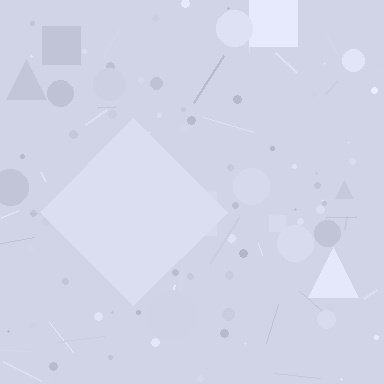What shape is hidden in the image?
A diamond is hidden in the image.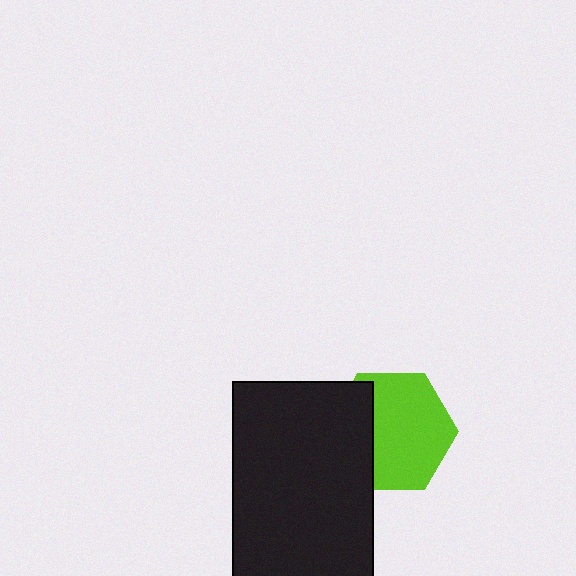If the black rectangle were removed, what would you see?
You would see the complete lime hexagon.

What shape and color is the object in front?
The object in front is a black rectangle.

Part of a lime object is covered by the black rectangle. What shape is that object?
It is a hexagon.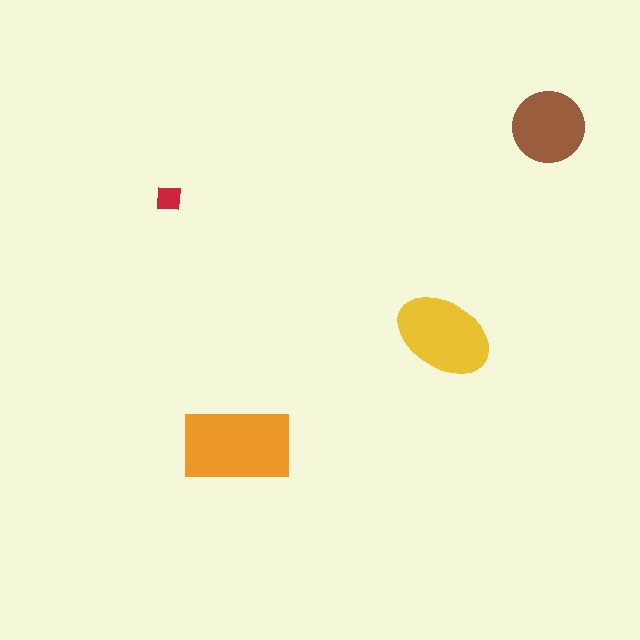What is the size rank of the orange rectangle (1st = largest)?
1st.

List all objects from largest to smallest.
The orange rectangle, the yellow ellipse, the brown circle, the red square.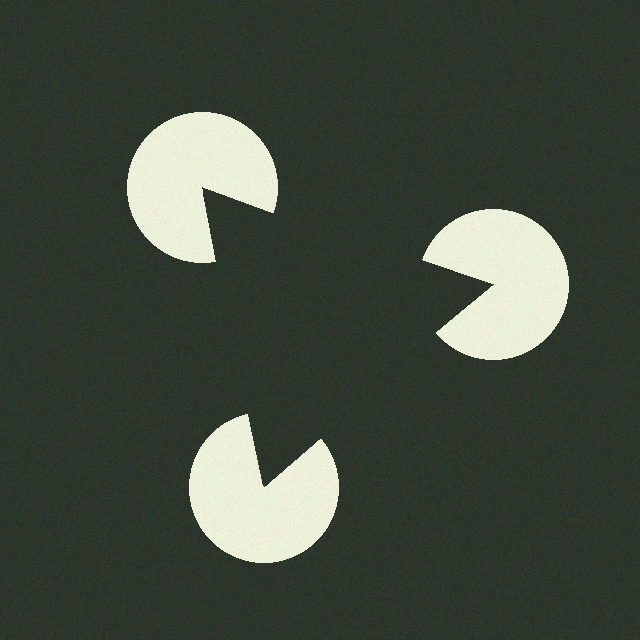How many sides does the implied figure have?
3 sides.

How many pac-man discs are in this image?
There are 3 — one at each vertex of the illusory triangle.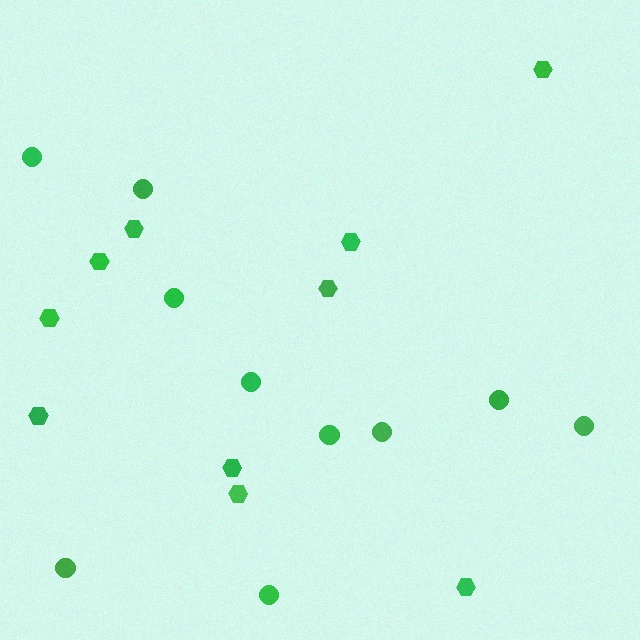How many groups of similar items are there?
There are 2 groups: one group of circles (10) and one group of hexagons (10).